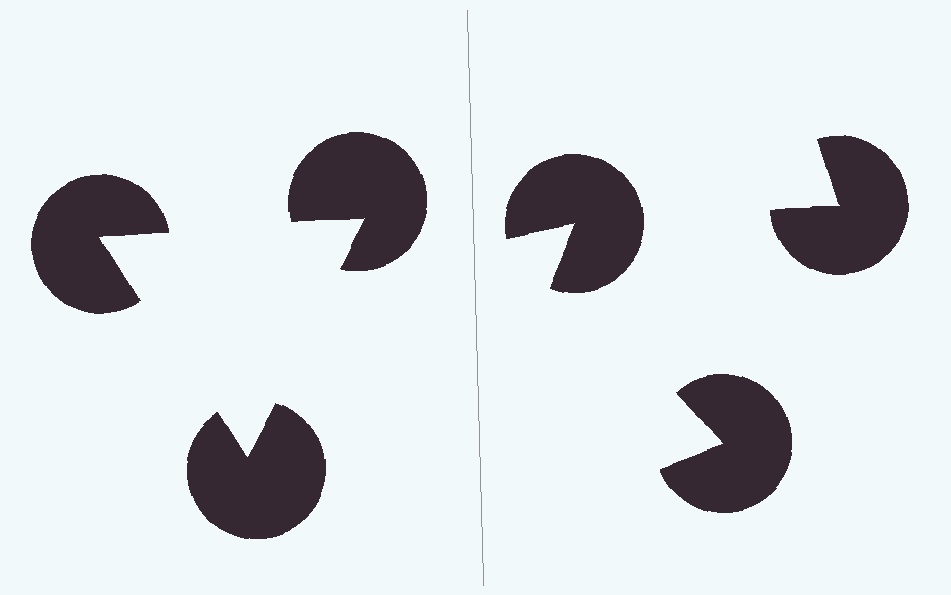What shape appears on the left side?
An illusory triangle.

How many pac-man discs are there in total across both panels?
6 — 3 on each side.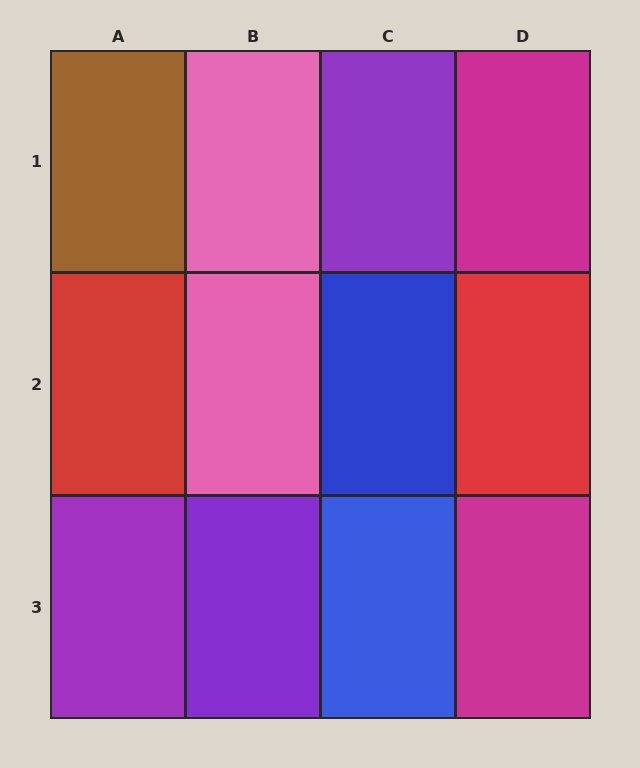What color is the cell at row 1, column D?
Magenta.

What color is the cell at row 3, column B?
Purple.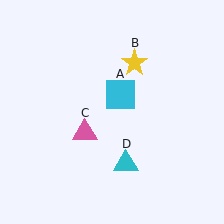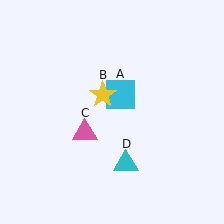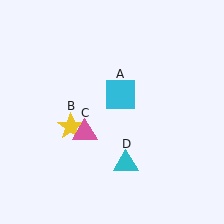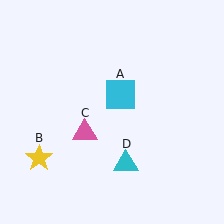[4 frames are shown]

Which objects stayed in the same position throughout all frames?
Cyan square (object A) and pink triangle (object C) and cyan triangle (object D) remained stationary.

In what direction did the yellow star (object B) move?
The yellow star (object B) moved down and to the left.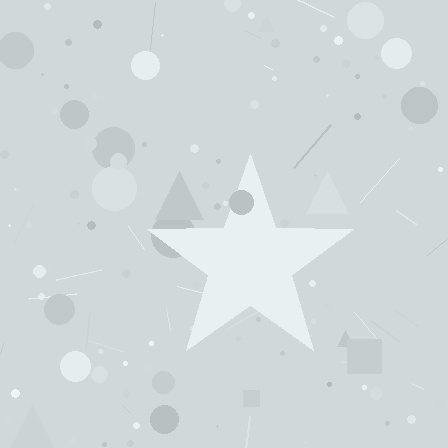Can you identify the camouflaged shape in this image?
The camouflaged shape is a star.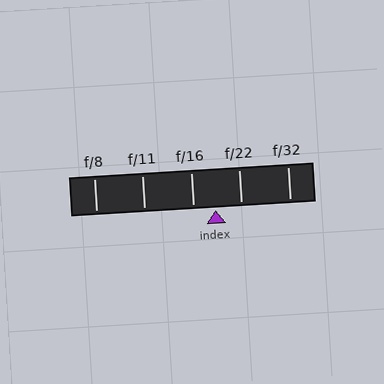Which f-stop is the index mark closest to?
The index mark is closest to f/16.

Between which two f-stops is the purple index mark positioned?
The index mark is between f/16 and f/22.